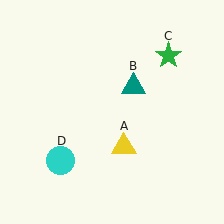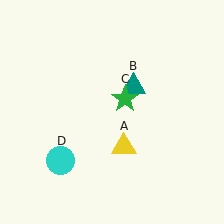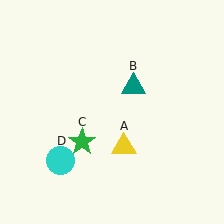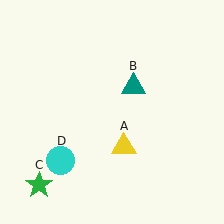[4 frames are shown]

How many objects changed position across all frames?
1 object changed position: green star (object C).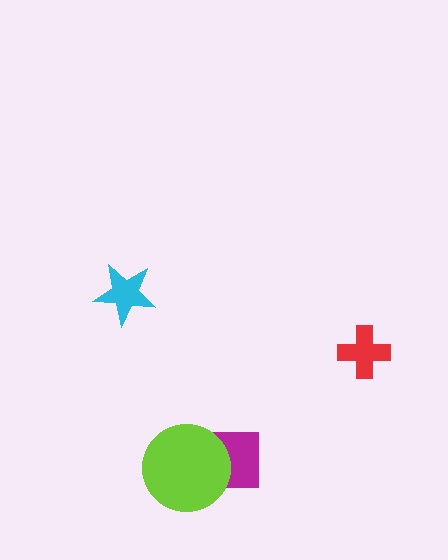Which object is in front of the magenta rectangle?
The lime circle is in front of the magenta rectangle.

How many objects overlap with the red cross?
0 objects overlap with the red cross.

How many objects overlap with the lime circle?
1 object overlaps with the lime circle.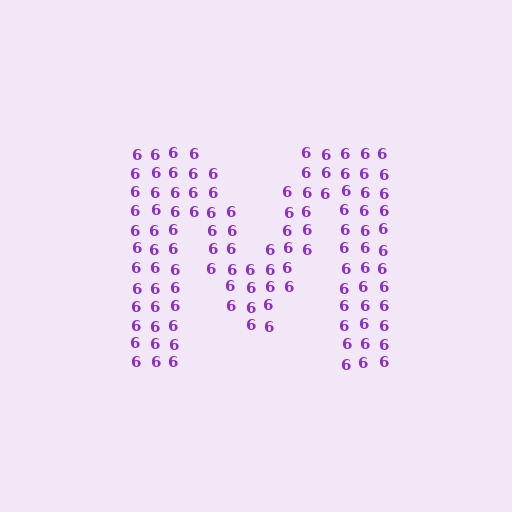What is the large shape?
The large shape is the letter M.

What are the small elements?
The small elements are digit 6's.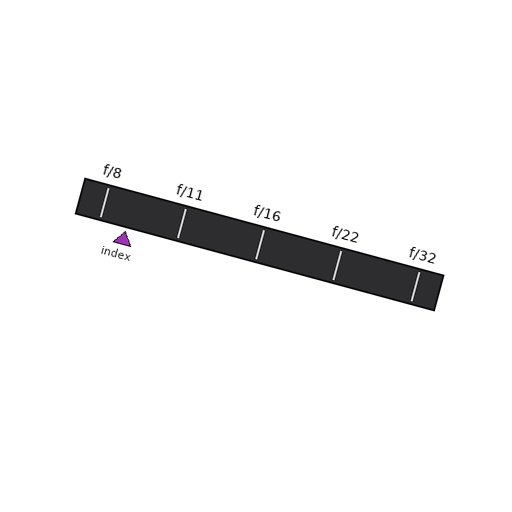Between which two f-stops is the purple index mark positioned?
The index mark is between f/8 and f/11.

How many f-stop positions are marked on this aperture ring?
There are 5 f-stop positions marked.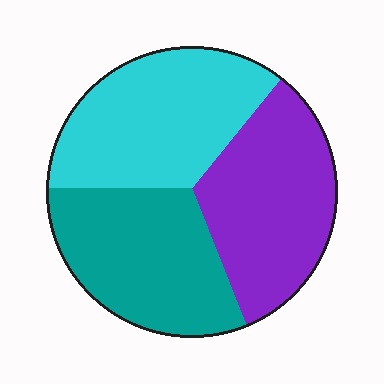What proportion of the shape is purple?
Purple takes up between a quarter and a half of the shape.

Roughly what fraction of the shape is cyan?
Cyan covers about 35% of the shape.